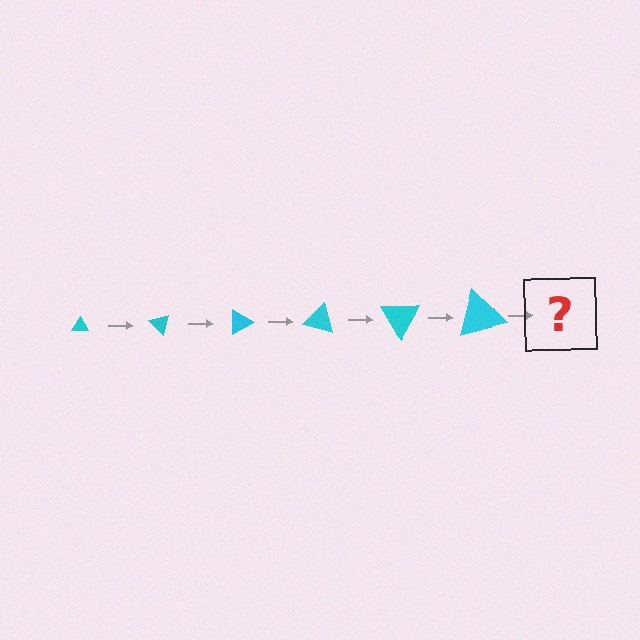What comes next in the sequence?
The next element should be a triangle, larger than the previous one and rotated 270 degrees from the start.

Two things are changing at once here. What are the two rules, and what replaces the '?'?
The two rules are that the triangle grows larger each step and it rotates 45 degrees each step. The '?' should be a triangle, larger than the previous one and rotated 270 degrees from the start.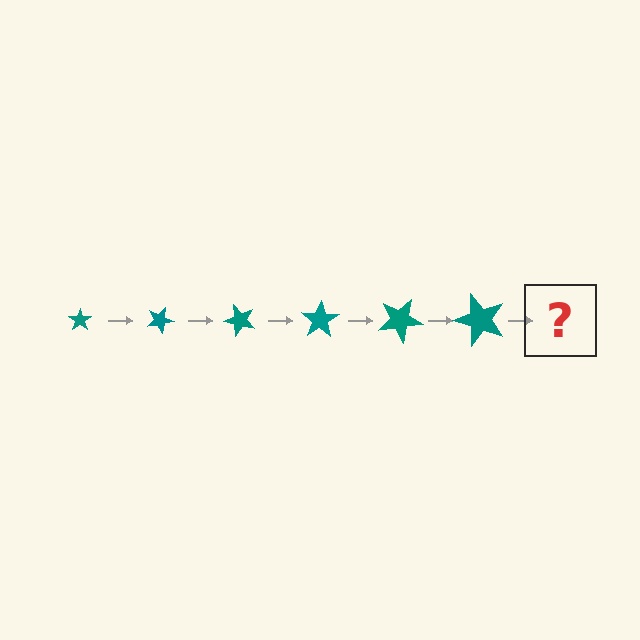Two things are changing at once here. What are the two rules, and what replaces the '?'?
The two rules are that the star grows larger each step and it rotates 25 degrees each step. The '?' should be a star, larger than the previous one and rotated 150 degrees from the start.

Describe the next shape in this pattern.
It should be a star, larger than the previous one and rotated 150 degrees from the start.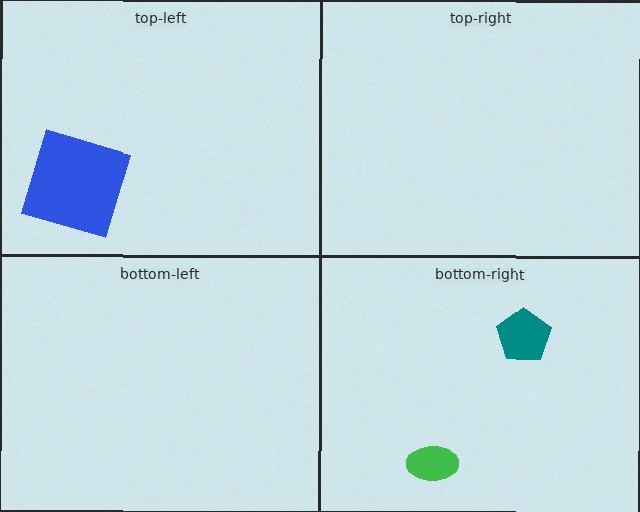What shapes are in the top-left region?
The blue square.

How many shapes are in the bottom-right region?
2.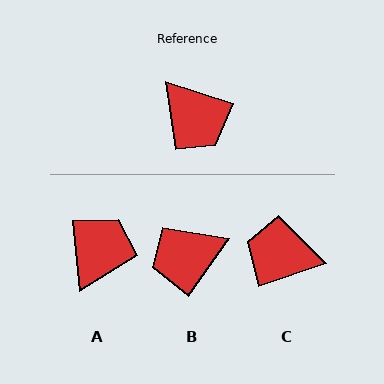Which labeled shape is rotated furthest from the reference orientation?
C, about 144 degrees away.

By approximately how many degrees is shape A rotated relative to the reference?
Approximately 113 degrees counter-clockwise.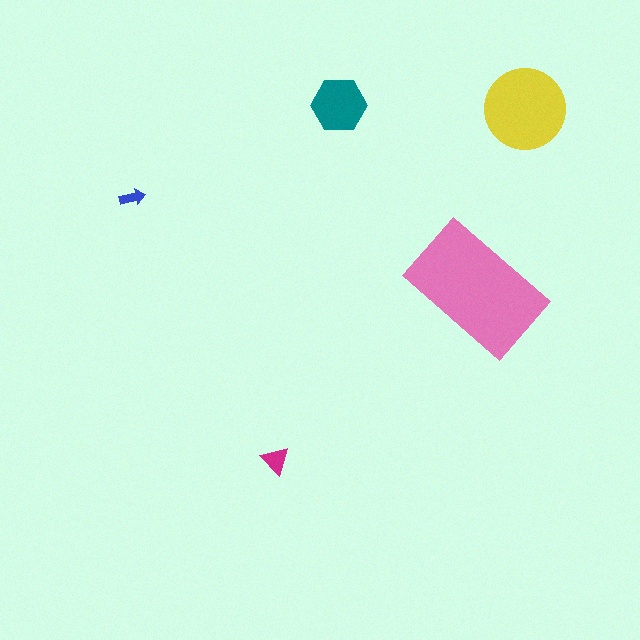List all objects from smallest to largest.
The blue arrow, the magenta triangle, the teal hexagon, the yellow circle, the pink rectangle.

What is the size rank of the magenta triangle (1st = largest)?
4th.